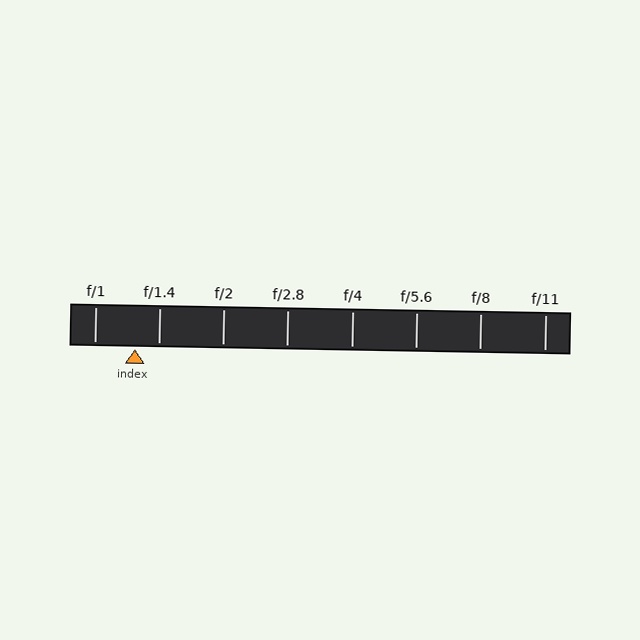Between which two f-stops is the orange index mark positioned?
The index mark is between f/1 and f/1.4.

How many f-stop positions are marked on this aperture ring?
There are 8 f-stop positions marked.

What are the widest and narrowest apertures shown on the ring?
The widest aperture shown is f/1 and the narrowest is f/11.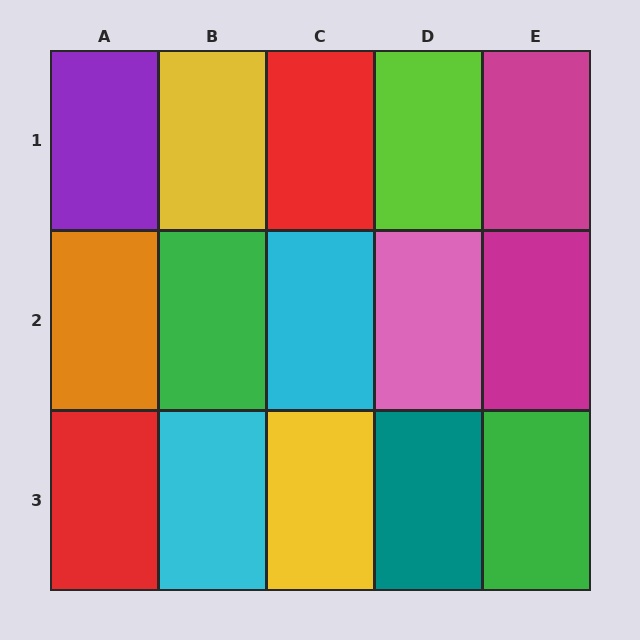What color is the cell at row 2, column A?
Orange.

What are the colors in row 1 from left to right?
Purple, yellow, red, lime, magenta.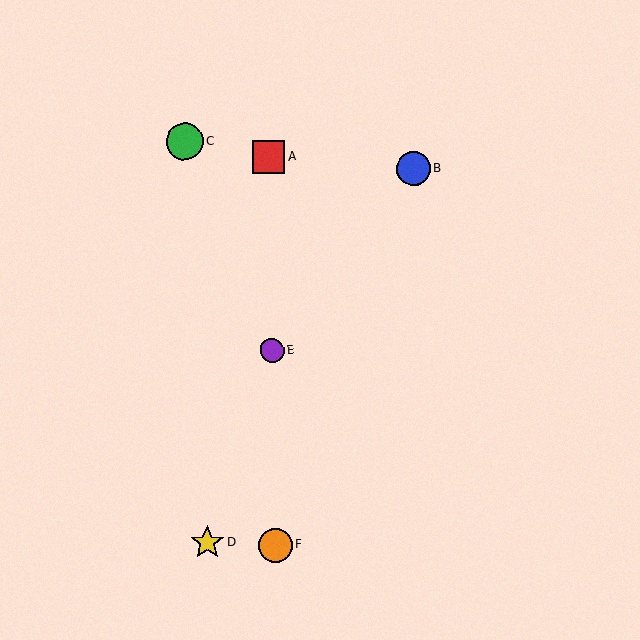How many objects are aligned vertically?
3 objects (A, E, F) are aligned vertically.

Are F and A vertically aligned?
Yes, both are at x≈276.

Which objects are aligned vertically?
Objects A, E, F are aligned vertically.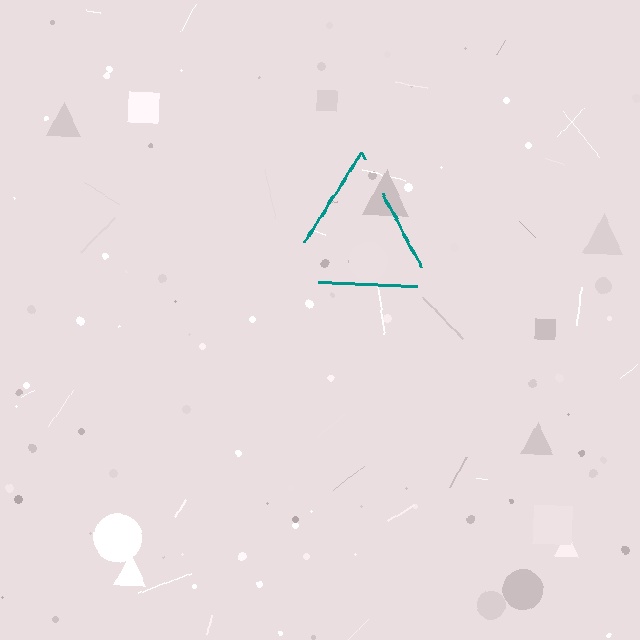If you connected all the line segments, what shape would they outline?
They would outline a triangle.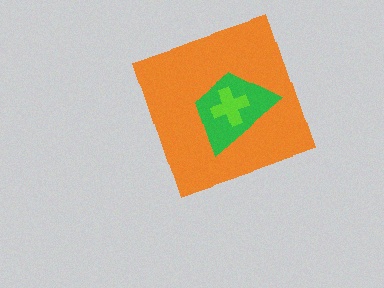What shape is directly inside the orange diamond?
The green trapezoid.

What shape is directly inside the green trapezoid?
The lime cross.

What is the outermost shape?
The orange diamond.